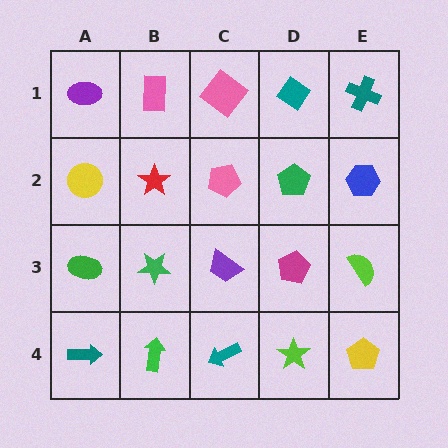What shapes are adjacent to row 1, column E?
A blue hexagon (row 2, column E), a teal diamond (row 1, column D).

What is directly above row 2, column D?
A teal diamond.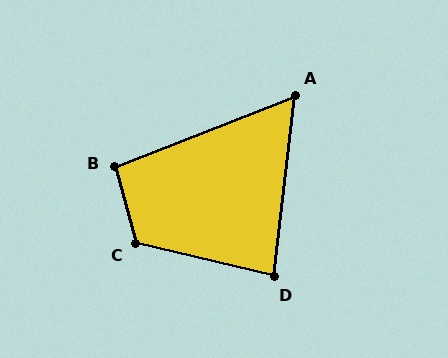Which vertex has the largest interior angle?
C, at approximately 118 degrees.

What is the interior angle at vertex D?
Approximately 83 degrees (acute).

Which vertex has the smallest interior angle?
A, at approximately 62 degrees.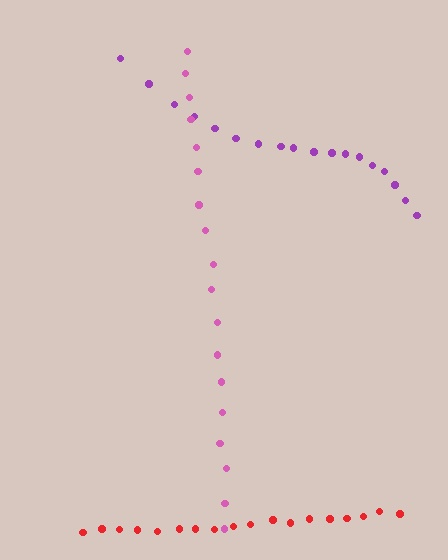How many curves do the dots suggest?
There are 3 distinct paths.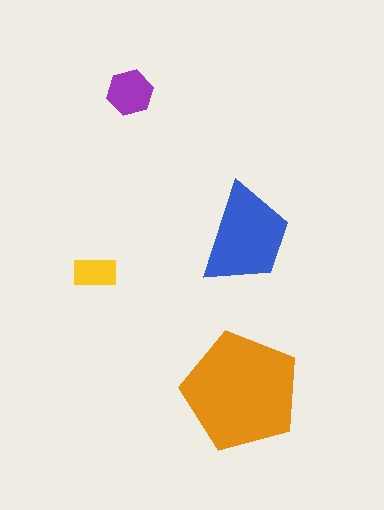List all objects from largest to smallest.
The orange pentagon, the blue trapezoid, the purple hexagon, the yellow rectangle.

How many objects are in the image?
There are 4 objects in the image.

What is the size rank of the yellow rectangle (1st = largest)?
4th.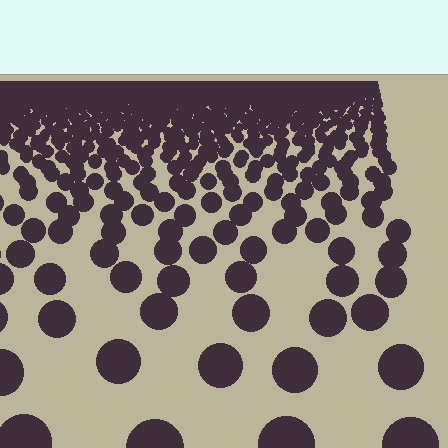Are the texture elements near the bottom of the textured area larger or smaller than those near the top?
Larger. Near the bottom, elements are closer to the viewer and appear at a bigger on-screen size.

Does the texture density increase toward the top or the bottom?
Density increases toward the top.